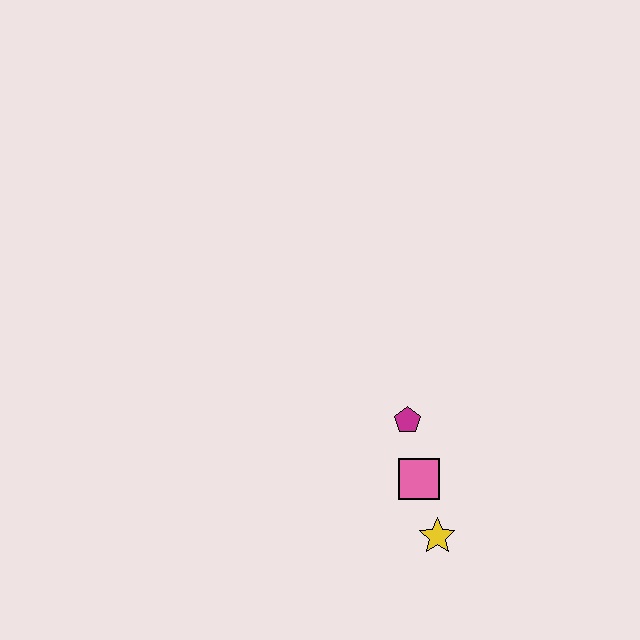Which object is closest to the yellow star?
The pink square is closest to the yellow star.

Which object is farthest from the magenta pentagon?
The yellow star is farthest from the magenta pentagon.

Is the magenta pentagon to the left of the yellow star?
Yes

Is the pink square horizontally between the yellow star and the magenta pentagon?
Yes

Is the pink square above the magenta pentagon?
No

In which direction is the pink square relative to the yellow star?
The pink square is above the yellow star.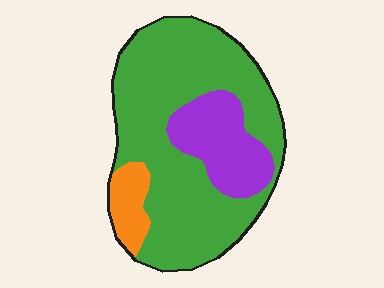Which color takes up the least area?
Orange, at roughly 10%.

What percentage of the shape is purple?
Purple takes up between a sixth and a third of the shape.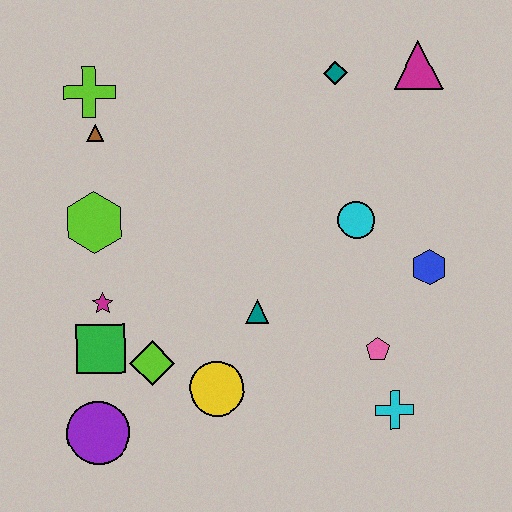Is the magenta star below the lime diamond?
No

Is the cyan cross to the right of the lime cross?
Yes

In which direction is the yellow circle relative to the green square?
The yellow circle is to the right of the green square.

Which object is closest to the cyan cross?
The pink pentagon is closest to the cyan cross.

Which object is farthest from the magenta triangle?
The purple circle is farthest from the magenta triangle.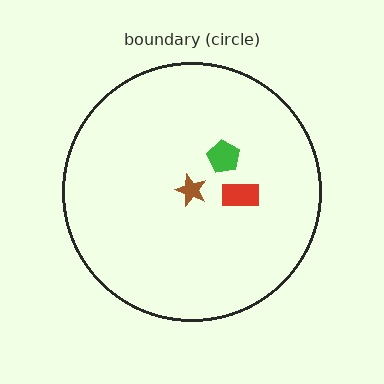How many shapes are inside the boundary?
3 inside, 0 outside.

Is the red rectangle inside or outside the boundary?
Inside.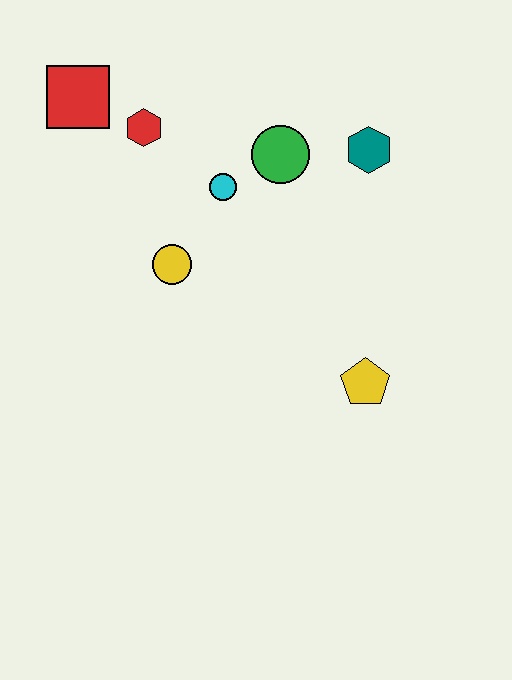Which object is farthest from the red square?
The yellow pentagon is farthest from the red square.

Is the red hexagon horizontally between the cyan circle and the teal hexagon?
No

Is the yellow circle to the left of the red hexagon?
No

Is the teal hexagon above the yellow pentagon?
Yes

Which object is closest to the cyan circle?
The green circle is closest to the cyan circle.